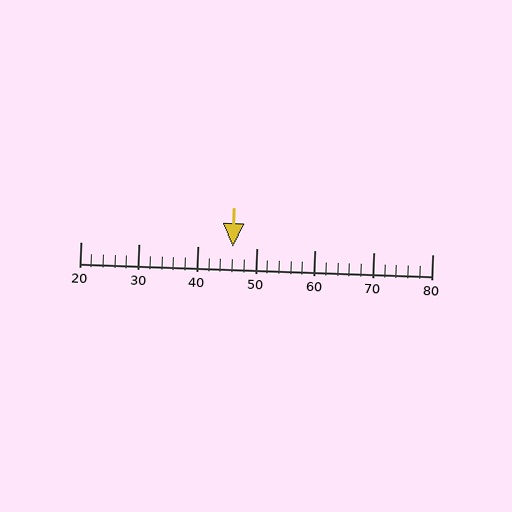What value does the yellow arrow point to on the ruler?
The yellow arrow points to approximately 46.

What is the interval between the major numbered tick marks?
The major tick marks are spaced 10 units apart.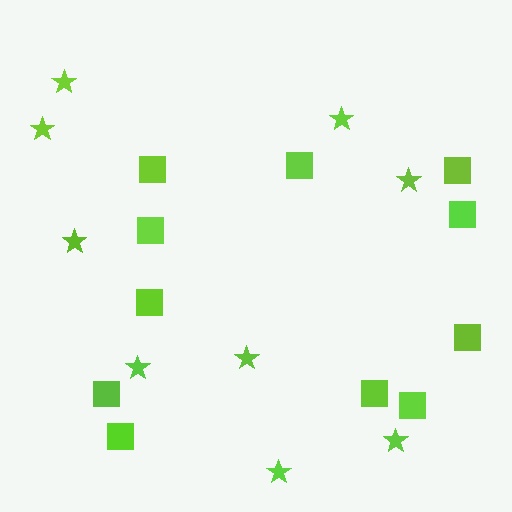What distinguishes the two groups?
There are 2 groups: one group of squares (11) and one group of stars (9).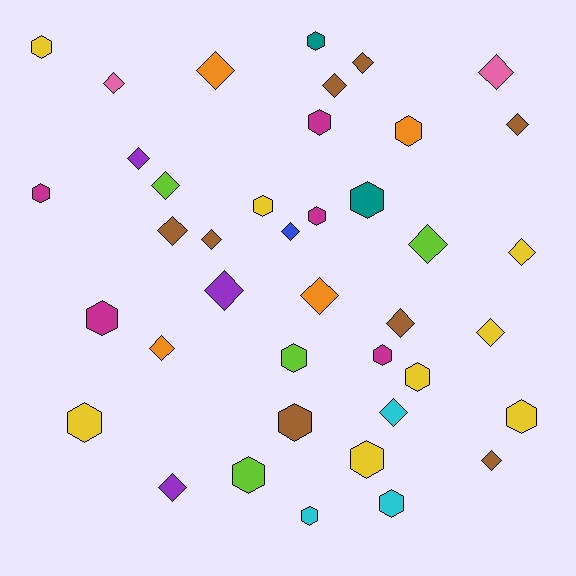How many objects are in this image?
There are 40 objects.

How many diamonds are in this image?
There are 21 diamonds.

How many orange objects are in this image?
There are 4 orange objects.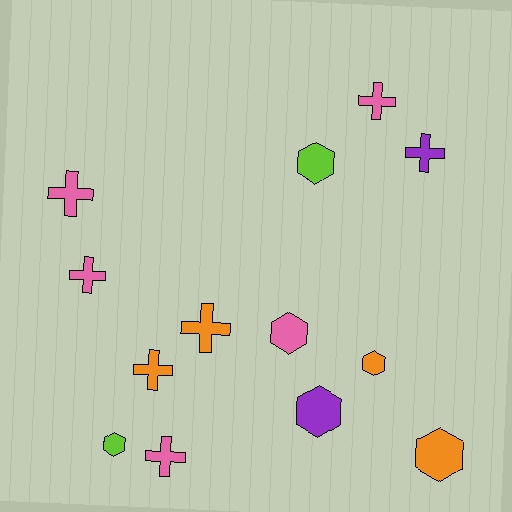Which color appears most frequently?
Pink, with 5 objects.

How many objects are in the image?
There are 13 objects.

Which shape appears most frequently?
Cross, with 7 objects.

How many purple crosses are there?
There is 1 purple cross.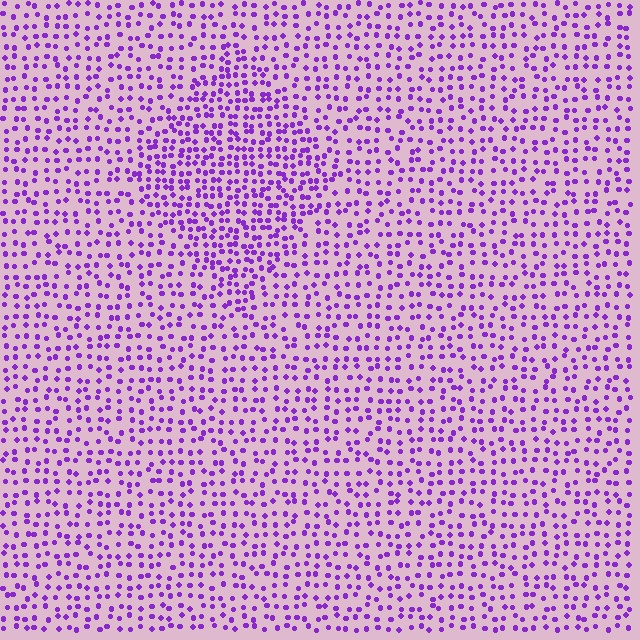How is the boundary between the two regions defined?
The boundary is defined by a change in element density (approximately 1.7x ratio). All elements are the same color, size, and shape.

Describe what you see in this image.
The image contains small purple elements arranged at two different densities. A diamond-shaped region is visible where the elements are more densely packed than the surrounding area.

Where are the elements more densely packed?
The elements are more densely packed inside the diamond boundary.